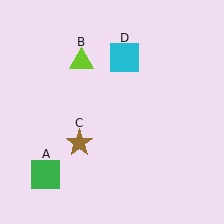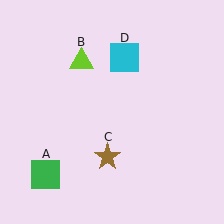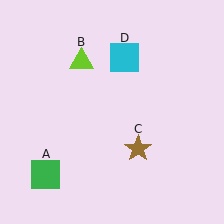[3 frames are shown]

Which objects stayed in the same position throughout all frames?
Green square (object A) and lime triangle (object B) and cyan square (object D) remained stationary.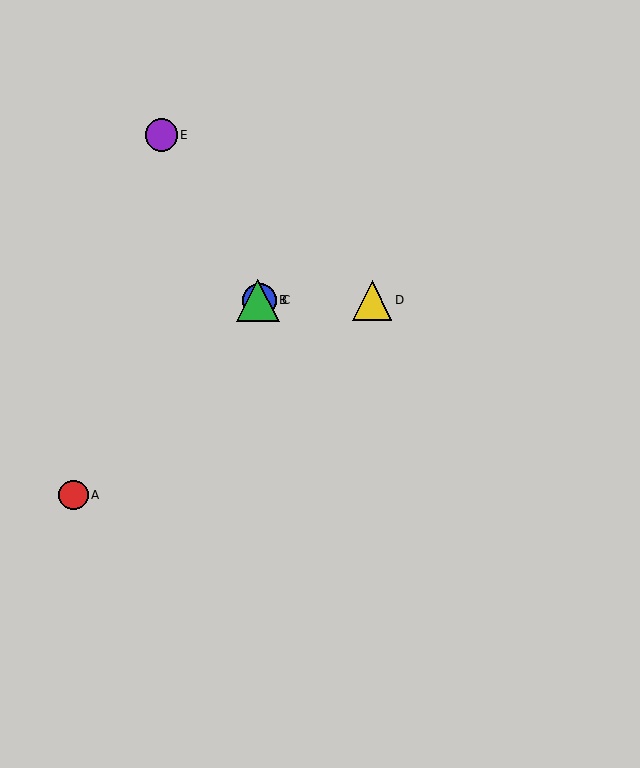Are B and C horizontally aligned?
Yes, both are at y≈300.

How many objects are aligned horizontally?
3 objects (B, C, D) are aligned horizontally.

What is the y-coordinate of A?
Object A is at y≈495.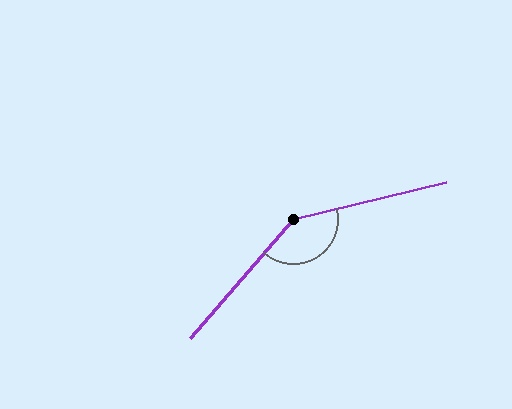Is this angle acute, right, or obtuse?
It is obtuse.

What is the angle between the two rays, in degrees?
Approximately 145 degrees.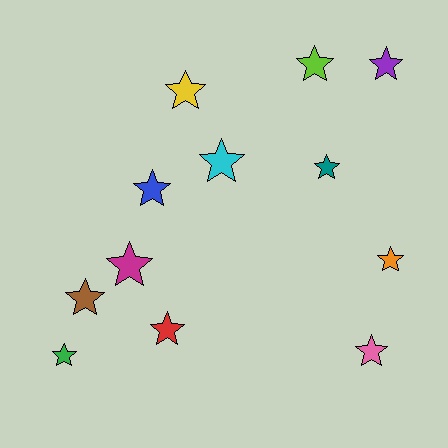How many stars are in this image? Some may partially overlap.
There are 12 stars.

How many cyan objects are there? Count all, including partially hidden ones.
There is 1 cyan object.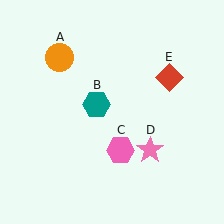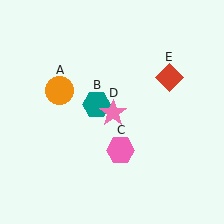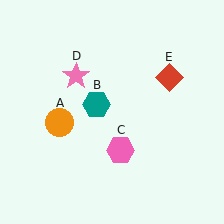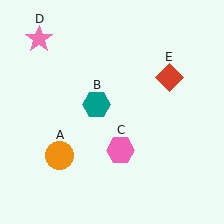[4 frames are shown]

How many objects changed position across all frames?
2 objects changed position: orange circle (object A), pink star (object D).